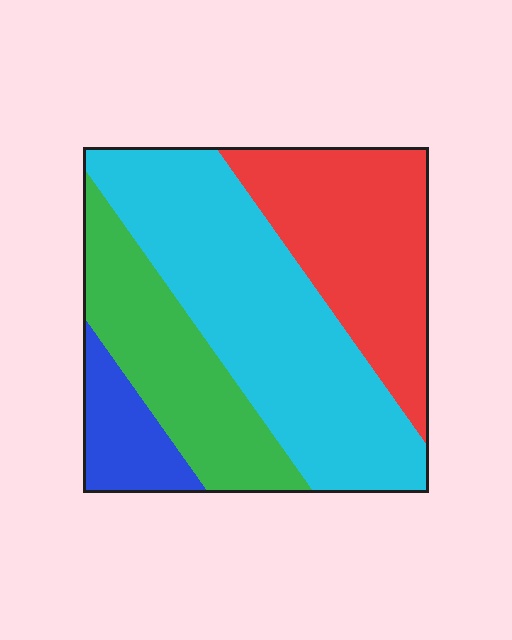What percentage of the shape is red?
Red takes up between a quarter and a half of the shape.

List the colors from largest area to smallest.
From largest to smallest: cyan, red, green, blue.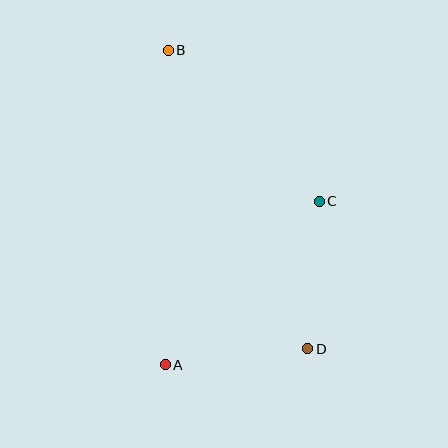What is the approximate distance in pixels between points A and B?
The distance between A and B is approximately 315 pixels.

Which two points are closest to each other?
Points A and D are closest to each other.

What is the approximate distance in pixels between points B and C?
The distance between B and C is approximately 214 pixels.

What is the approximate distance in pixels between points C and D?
The distance between C and D is approximately 148 pixels.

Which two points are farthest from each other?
Points B and D are farthest from each other.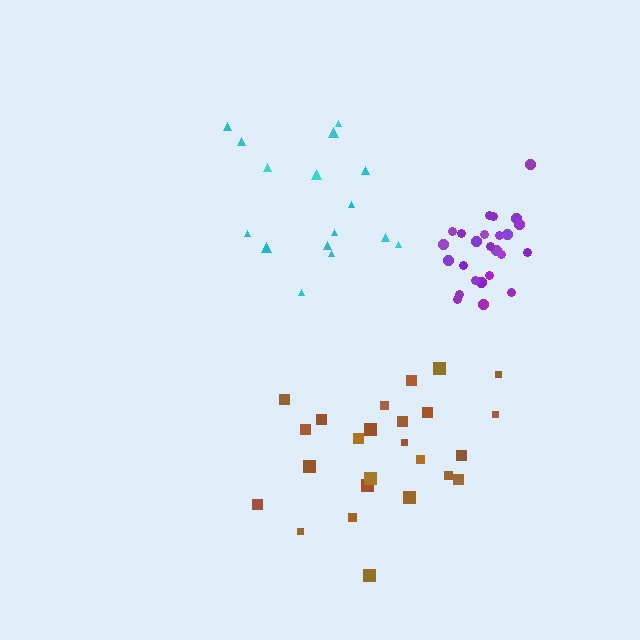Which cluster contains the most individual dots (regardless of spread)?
Brown (25).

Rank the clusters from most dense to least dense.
purple, cyan, brown.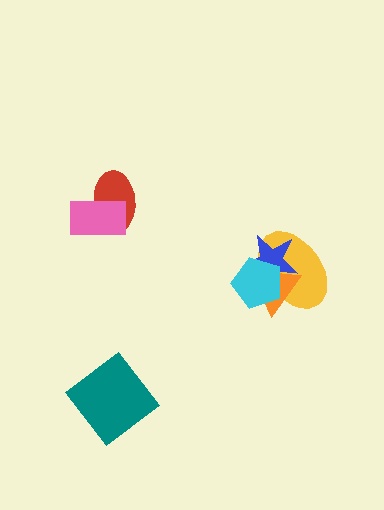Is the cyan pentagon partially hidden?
No, no other shape covers it.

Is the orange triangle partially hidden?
Yes, it is partially covered by another shape.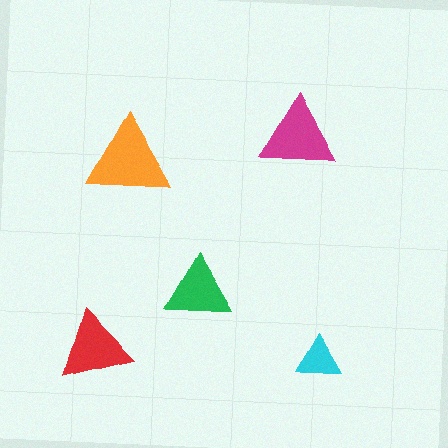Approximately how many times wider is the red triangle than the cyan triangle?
About 1.5 times wider.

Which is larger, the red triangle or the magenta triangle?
The magenta one.